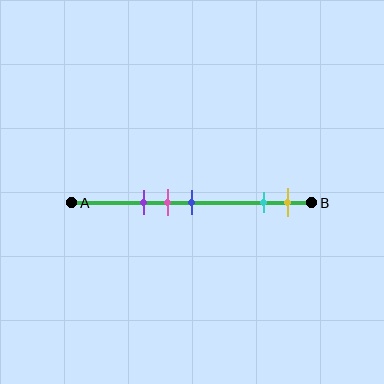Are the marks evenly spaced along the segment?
No, the marks are not evenly spaced.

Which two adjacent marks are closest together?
The pink and blue marks are the closest adjacent pair.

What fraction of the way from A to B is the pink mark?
The pink mark is approximately 40% (0.4) of the way from A to B.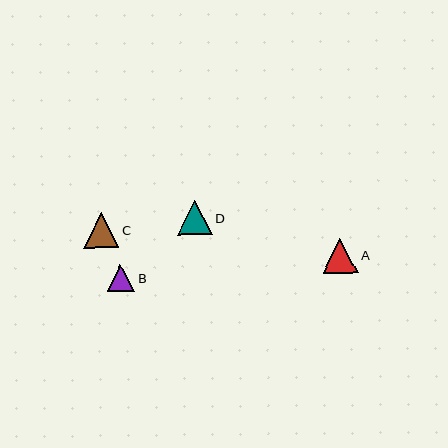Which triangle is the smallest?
Triangle B is the smallest with a size of approximately 28 pixels.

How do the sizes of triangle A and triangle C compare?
Triangle A and triangle C are approximately the same size.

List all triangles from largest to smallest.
From largest to smallest: A, C, D, B.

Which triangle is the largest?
Triangle A is the largest with a size of approximately 36 pixels.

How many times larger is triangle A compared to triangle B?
Triangle A is approximately 1.3 times the size of triangle B.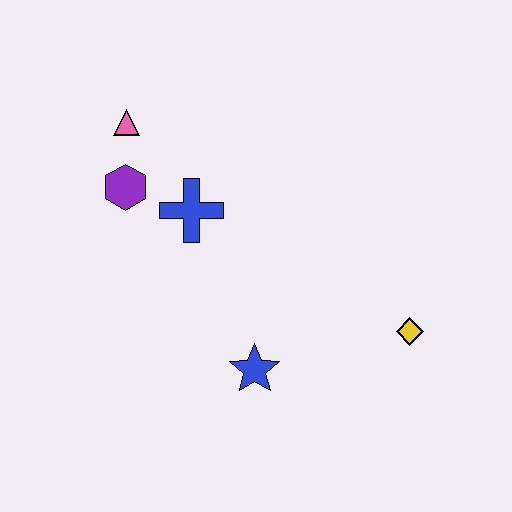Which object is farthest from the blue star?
The pink triangle is farthest from the blue star.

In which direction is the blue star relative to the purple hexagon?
The blue star is below the purple hexagon.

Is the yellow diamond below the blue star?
No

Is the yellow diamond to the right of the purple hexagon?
Yes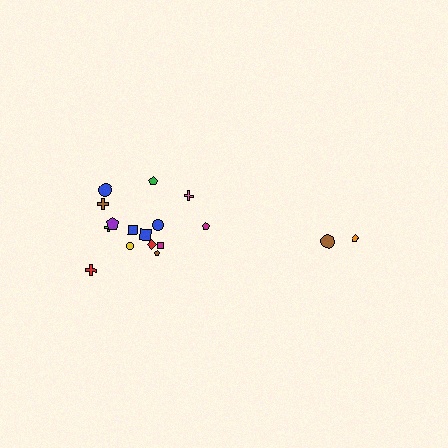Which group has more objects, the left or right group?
The left group.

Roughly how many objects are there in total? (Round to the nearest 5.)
Roughly 20 objects in total.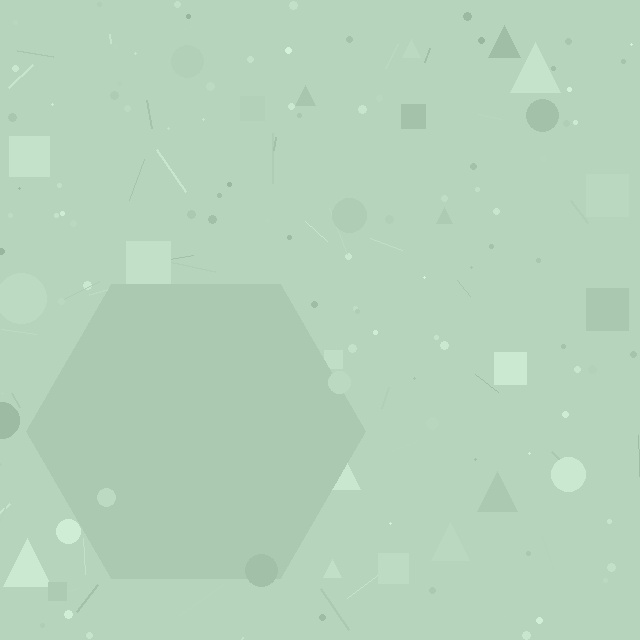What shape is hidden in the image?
A hexagon is hidden in the image.